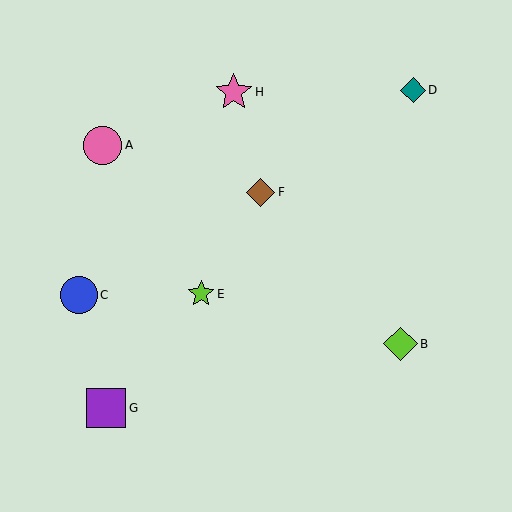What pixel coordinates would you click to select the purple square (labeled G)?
Click at (106, 408) to select the purple square G.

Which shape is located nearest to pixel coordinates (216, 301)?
The lime star (labeled E) at (201, 294) is nearest to that location.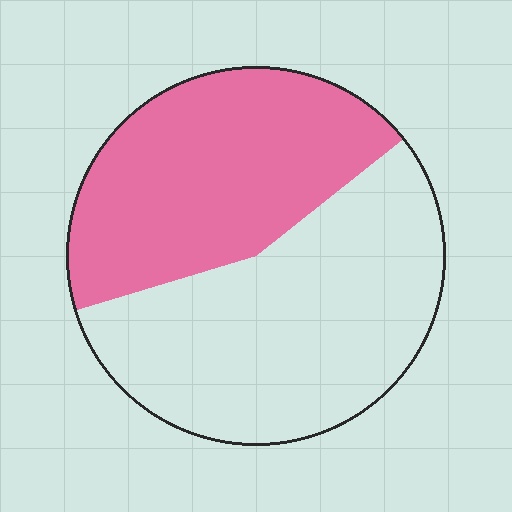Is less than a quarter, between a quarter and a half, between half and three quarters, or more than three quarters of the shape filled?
Between a quarter and a half.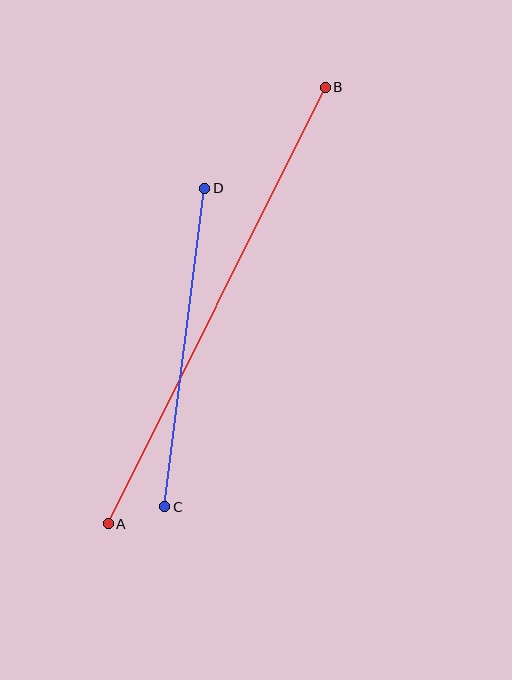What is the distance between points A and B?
The distance is approximately 487 pixels.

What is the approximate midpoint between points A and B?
The midpoint is at approximately (217, 306) pixels.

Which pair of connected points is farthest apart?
Points A and B are farthest apart.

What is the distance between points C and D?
The distance is approximately 321 pixels.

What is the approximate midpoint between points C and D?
The midpoint is at approximately (185, 348) pixels.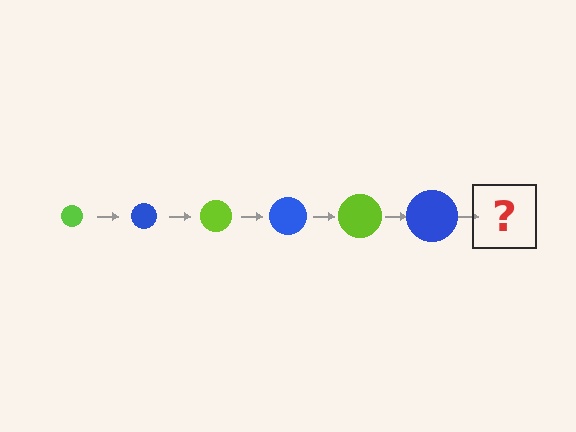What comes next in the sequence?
The next element should be a lime circle, larger than the previous one.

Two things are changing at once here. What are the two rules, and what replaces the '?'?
The two rules are that the circle grows larger each step and the color cycles through lime and blue. The '?' should be a lime circle, larger than the previous one.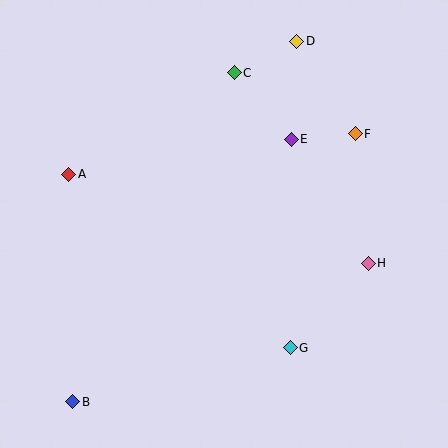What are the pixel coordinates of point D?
Point D is at (297, 41).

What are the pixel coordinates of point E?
Point E is at (291, 139).